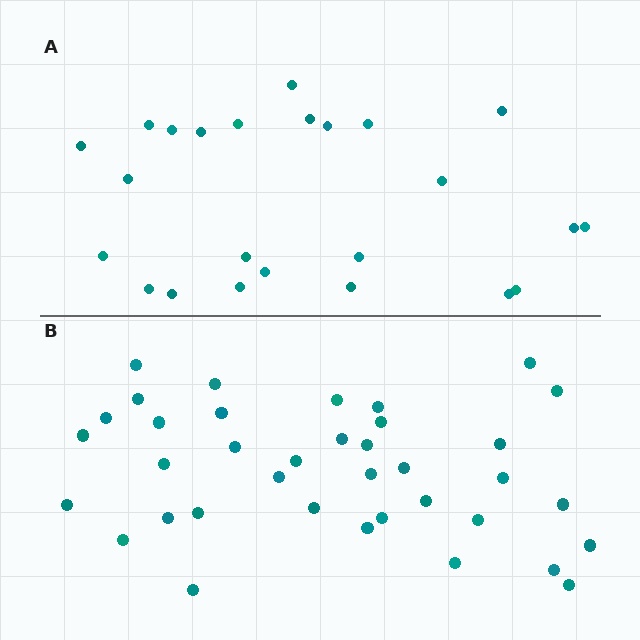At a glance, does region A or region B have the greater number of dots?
Region B (the bottom region) has more dots.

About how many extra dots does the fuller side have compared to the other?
Region B has approximately 15 more dots than region A.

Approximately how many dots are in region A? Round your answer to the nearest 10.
About 20 dots. (The exact count is 24, which rounds to 20.)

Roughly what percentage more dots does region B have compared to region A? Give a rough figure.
About 55% more.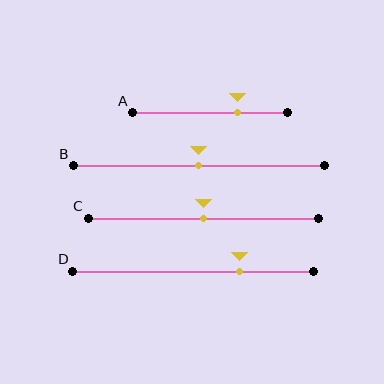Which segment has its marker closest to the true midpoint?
Segment B has its marker closest to the true midpoint.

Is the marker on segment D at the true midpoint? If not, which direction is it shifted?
No, the marker on segment D is shifted to the right by about 19% of the segment length.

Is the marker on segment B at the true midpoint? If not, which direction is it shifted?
Yes, the marker on segment B is at the true midpoint.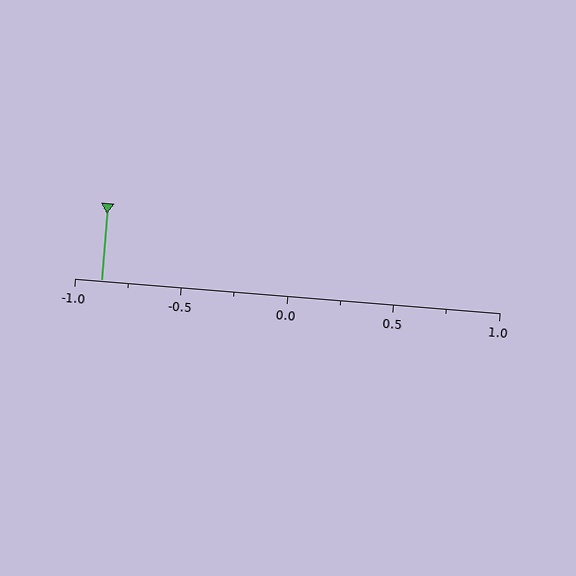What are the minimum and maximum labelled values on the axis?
The axis runs from -1.0 to 1.0.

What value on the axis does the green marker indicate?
The marker indicates approximately -0.88.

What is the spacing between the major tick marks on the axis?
The major ticks are spaced 0.5 apart.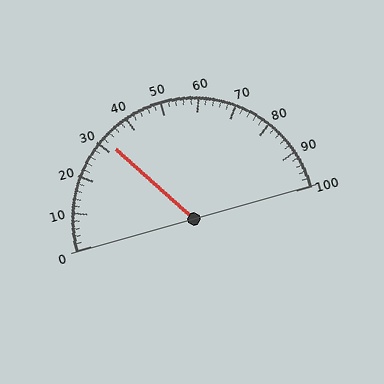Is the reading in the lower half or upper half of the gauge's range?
The reading is in the lower half of the range (0 to 100).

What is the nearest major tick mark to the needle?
The nearest major tick mark is 30.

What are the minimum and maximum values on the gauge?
The gauge ranges from 0 to 100.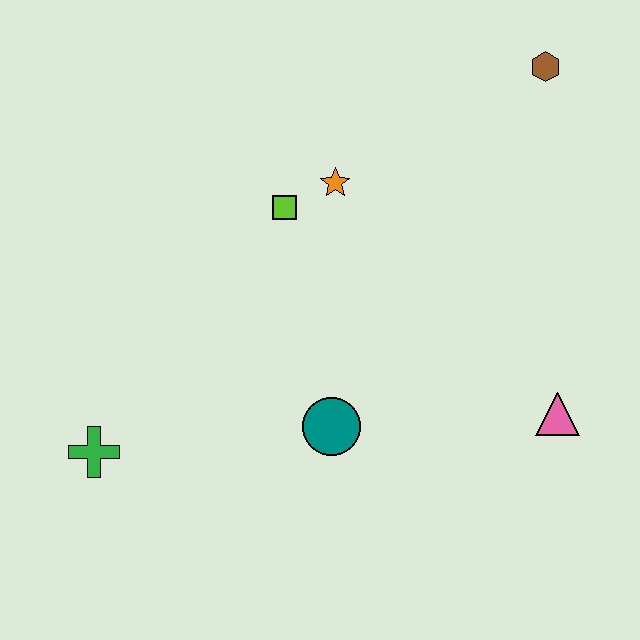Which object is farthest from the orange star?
The green cross is farthest from the orange star.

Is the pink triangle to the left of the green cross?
No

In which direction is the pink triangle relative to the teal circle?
The pink triangle is to the right of the teal circle.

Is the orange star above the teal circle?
Yes